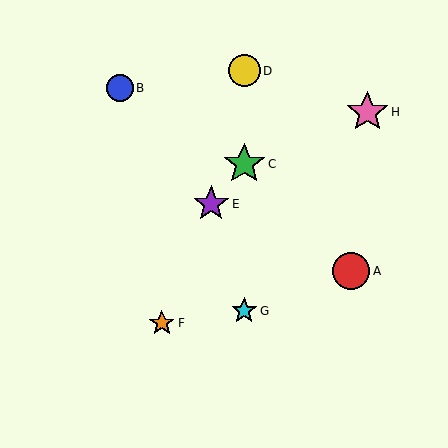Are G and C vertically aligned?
Yes, both are at x≈244.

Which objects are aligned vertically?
Objects C, D, G are aligned vertically.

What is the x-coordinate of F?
Object F is at x≈162.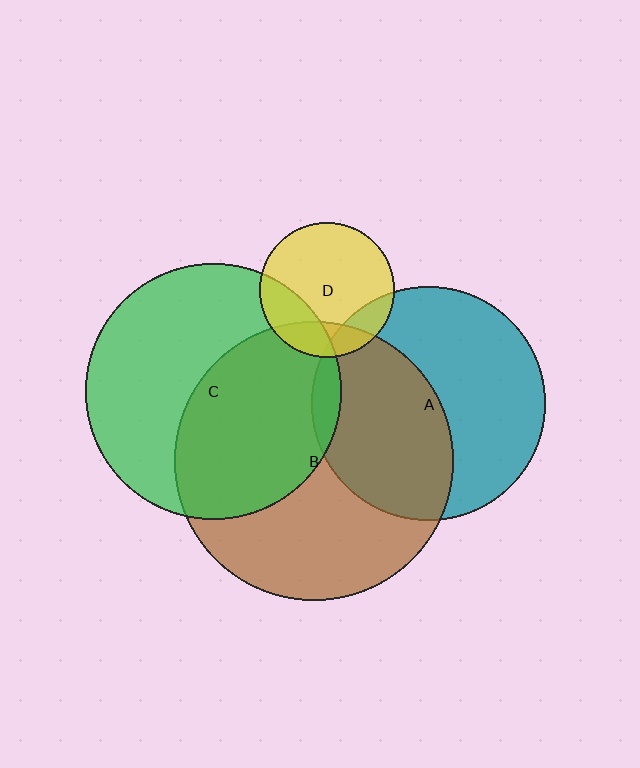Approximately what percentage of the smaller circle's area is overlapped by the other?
Approximately 20%.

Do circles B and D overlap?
Yes.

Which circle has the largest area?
Circle B (brown).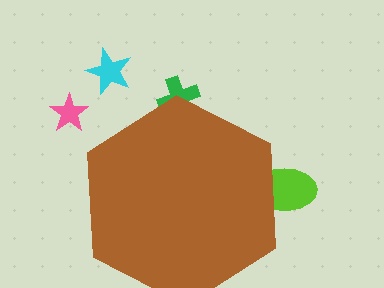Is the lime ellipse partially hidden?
Yes, the lime ellipse is partially hidden behind the brown hexagon.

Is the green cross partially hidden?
Yes, the green cross is partially hidden behind the brown hexagon.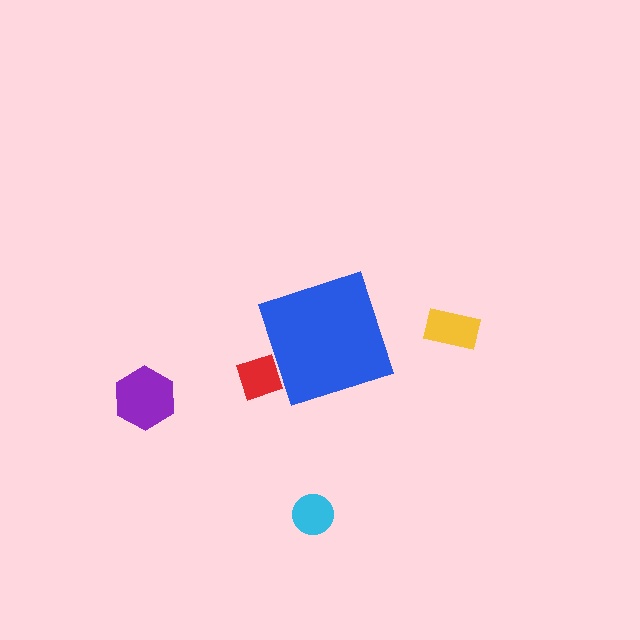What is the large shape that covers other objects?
A blue diamond.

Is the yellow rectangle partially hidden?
No, the yellow rectangle is fully visible.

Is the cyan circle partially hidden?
No, the cyan circle is fully visible.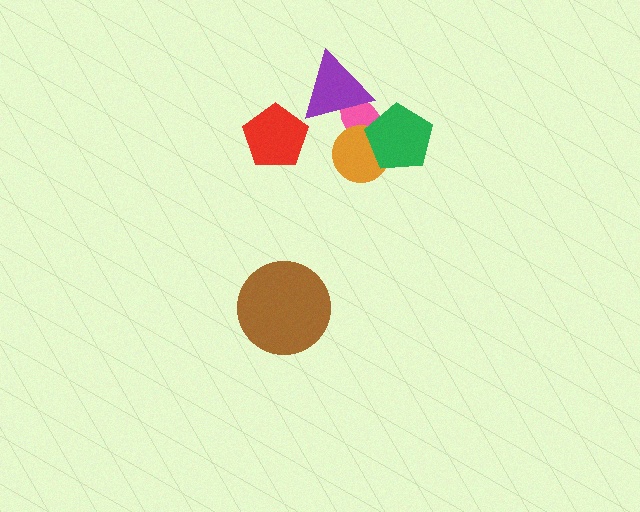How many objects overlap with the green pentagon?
2 objects overlap with the green pentagon.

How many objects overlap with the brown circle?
0 objects overlap with the brown circle.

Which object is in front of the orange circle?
The green pentagon is in front of the orange circle.